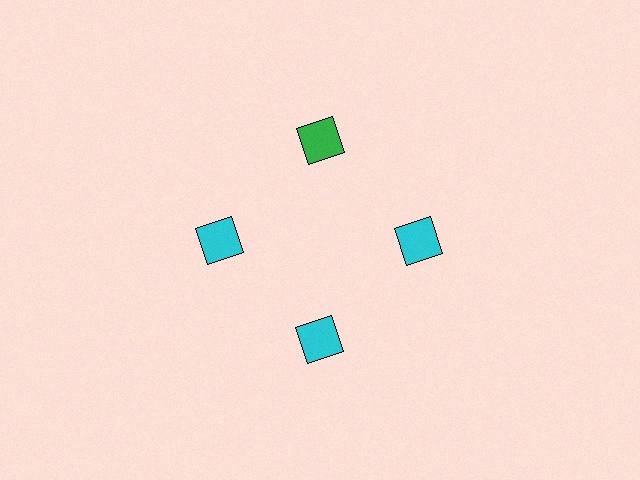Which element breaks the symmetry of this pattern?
The green square at roughly the 12 o'clock position breaks the symmetry. All other shapes are cyan squares.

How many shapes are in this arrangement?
There are 4 shapes arranged in a ring pattern.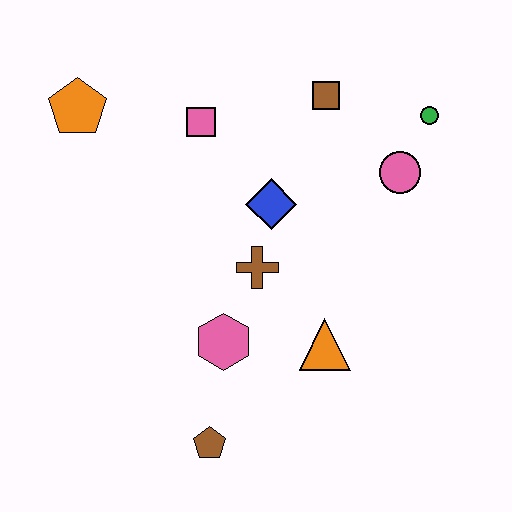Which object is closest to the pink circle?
The green circle is closest to the pink circle.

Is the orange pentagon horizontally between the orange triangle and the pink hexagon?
No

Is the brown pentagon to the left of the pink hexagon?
Yes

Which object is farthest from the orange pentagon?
The brown pentagon is farthest from the orange pentagon.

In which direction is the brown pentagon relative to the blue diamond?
The brown pentagon is below the blue diamond.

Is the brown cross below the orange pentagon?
Yes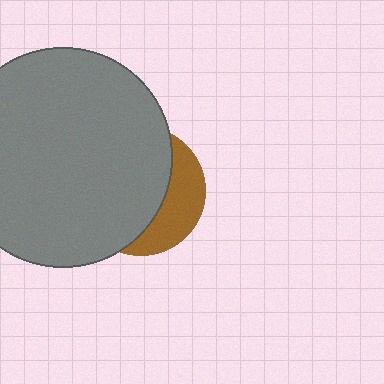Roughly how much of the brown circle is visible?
A small part of it is visible (roughly 32%).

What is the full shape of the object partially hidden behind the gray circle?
The partially hidden object is a brown circle.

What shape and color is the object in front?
The object in front is a gray circle.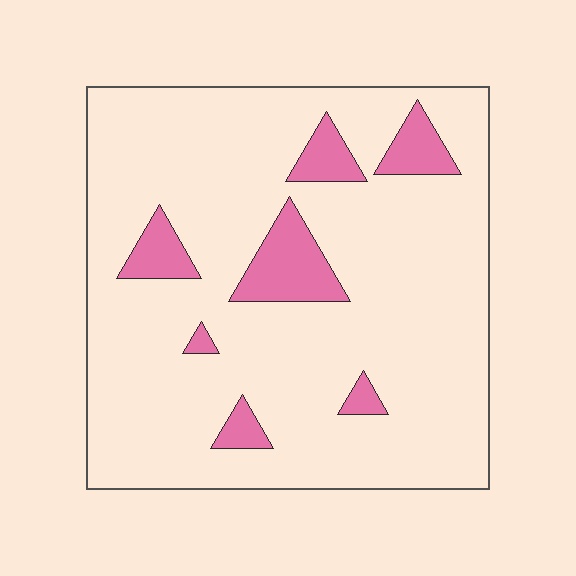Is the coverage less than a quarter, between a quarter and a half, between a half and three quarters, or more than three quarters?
Less than a quarter.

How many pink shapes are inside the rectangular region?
7.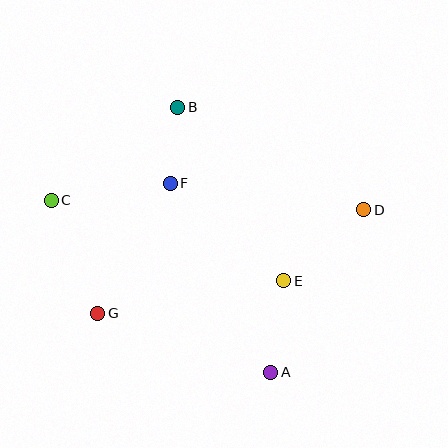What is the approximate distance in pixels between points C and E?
The distance between C and E is approximately 246 pixels.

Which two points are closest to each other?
Points B and F are closest to each other.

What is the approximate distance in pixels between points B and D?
The distance between B and D is approximately 212 pixels.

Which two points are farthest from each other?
Points C and D are farthest from each other.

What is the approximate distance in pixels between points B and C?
The distance between B and C is approximately 157 pixels.